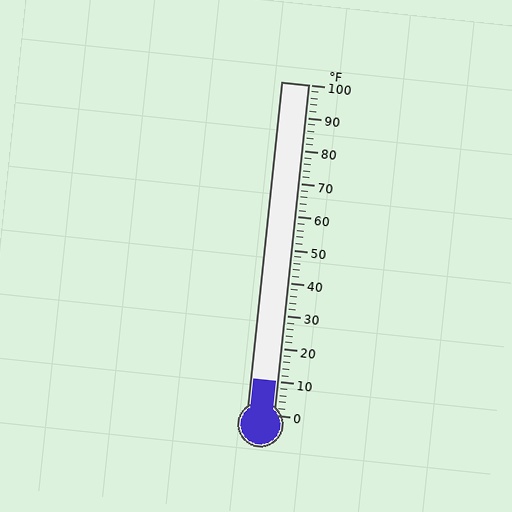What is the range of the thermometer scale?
The thermometer scale ranges from 0°F to 100°F.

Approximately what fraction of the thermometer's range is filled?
The thermometer is filled to approximately 10% of its range.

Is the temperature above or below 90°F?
The temperature is below 90°F.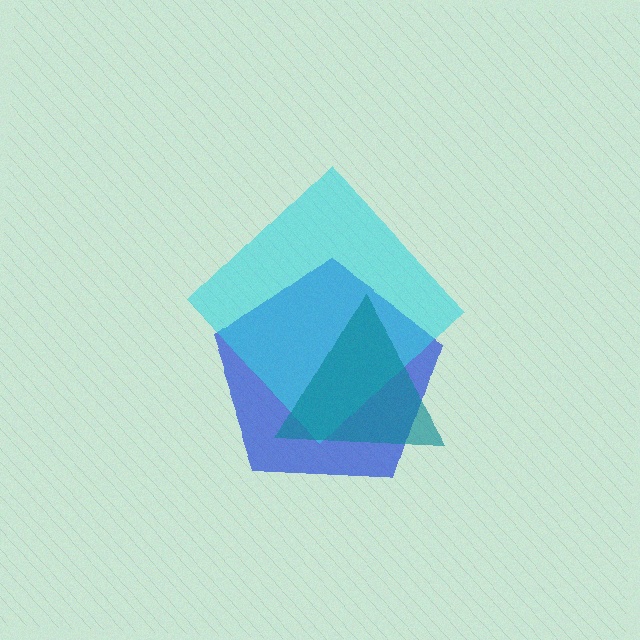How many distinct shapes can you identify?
There are 3 distinct shapes: a blue pentagon, a cyan diamond, a teal triangle.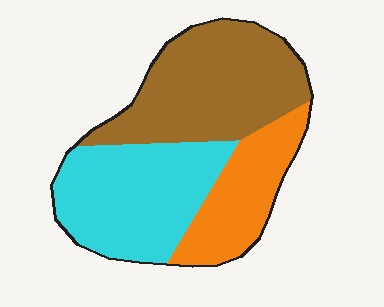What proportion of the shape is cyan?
Cyan takes up about three eighths (3/8) of the shape.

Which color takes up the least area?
Orange, at roughly 25%.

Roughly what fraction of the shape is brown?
Brown takes up between a quarter and a half of the shape.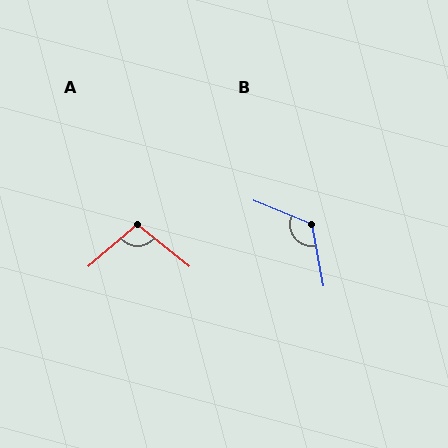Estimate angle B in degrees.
Approximately 123 degrees.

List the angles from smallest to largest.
A (101°), B (123°).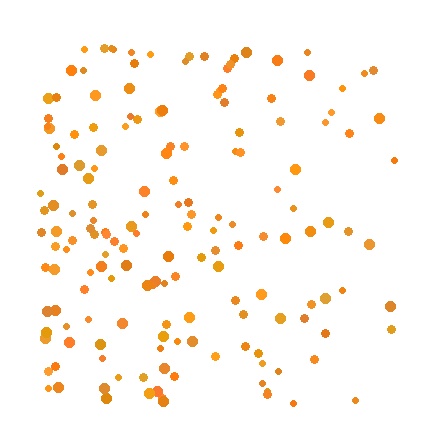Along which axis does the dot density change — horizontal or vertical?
Horizontal.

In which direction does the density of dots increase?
From right to left, with the left side densest.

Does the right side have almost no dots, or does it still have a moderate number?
Still a moderate number, just noticeably fewer than the left.